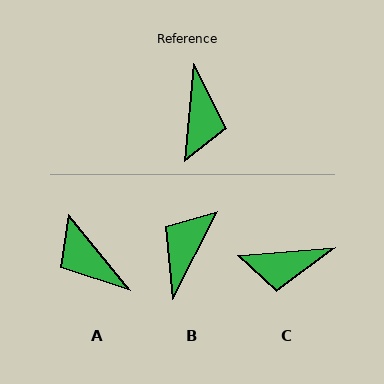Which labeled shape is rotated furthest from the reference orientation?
B, about 158 degrees away.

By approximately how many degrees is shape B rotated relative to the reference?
Approximately 158 degrees counter-clockwise.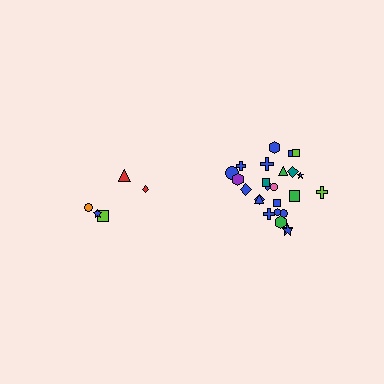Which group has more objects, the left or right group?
The right group.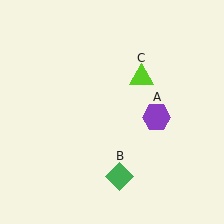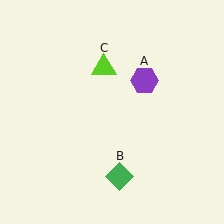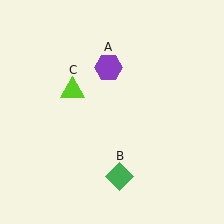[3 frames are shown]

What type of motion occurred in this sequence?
The purple hexagon (object A), lime triangle (object C) rotated counterclockwise around the center of the scene.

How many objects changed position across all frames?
2 objects changed position: purple hexagon (object A), lime triangle (object C).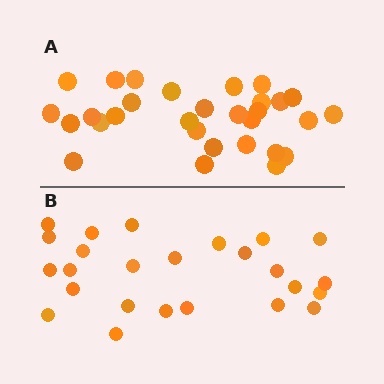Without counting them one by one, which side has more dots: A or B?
Region A (the top region) has more dots.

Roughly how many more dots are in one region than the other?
Region A has about 5 more dots than region B.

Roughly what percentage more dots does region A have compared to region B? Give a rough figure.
About 20% more.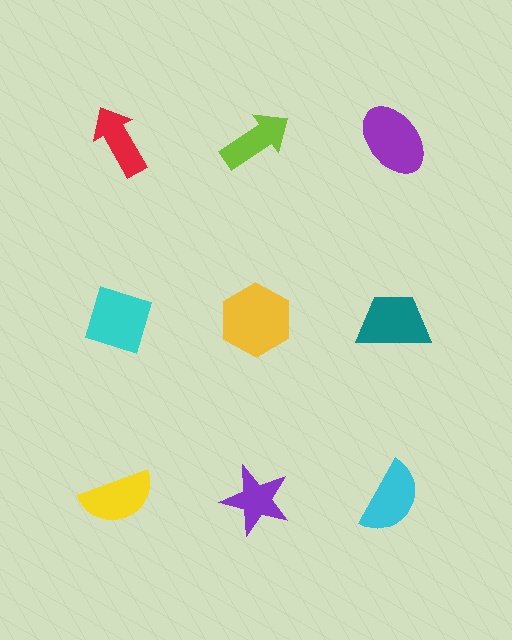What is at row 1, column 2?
A lime arrow.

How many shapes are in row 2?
3 shapes.